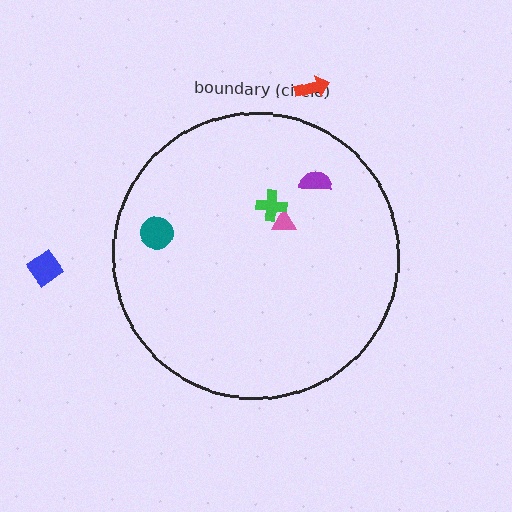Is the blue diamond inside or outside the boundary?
Outside.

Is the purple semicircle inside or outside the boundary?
Inside.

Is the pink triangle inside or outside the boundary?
Inside.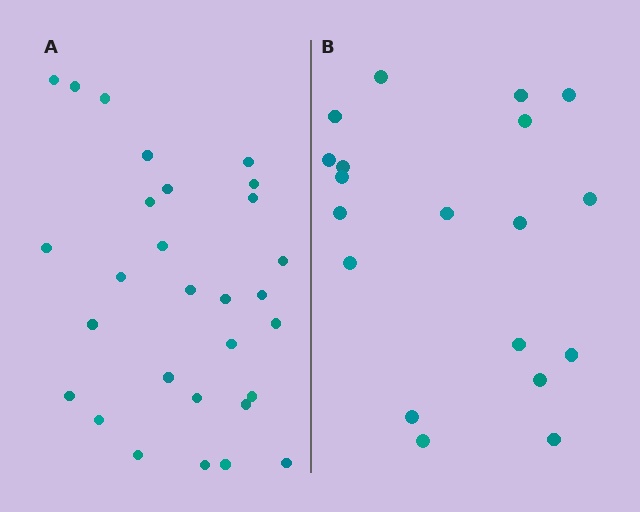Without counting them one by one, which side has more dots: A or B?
Region A (the left region) has more dots.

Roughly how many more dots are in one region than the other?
Region A has roughly 10 or so more dots than region B.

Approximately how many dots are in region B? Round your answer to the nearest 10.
About 20 dots. (The exact count is 19, which rounds to 20.)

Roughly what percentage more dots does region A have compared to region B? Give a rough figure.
About 55% more.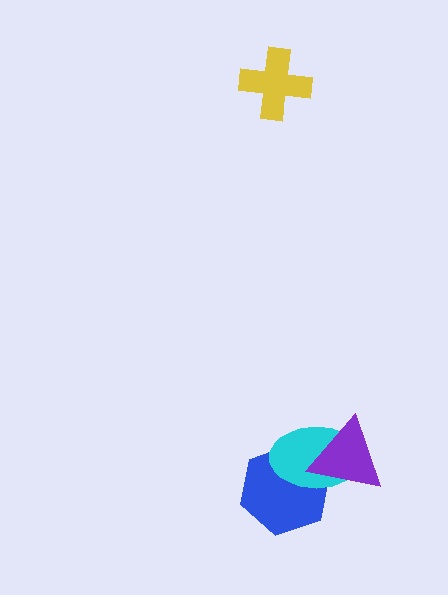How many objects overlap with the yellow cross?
0 objects overlap with the yellow cross.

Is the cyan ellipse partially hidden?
Yes, it is partially covered by another shape.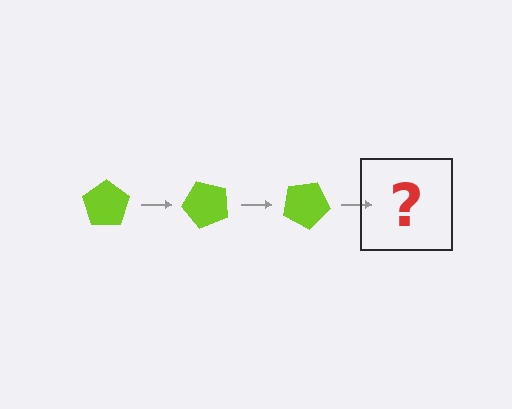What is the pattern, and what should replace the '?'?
The pattern is that the pentagon rotates 50 degrees each step. The '?' should be a lime pentagon rotated 150 degrees.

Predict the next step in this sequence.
The next step is a lime pentagon rotated 150 degrees.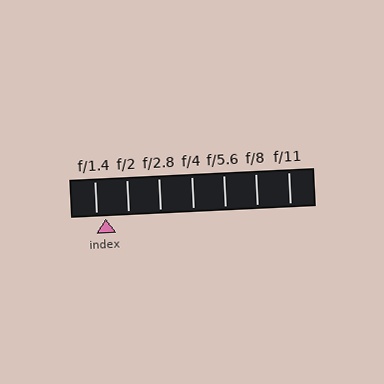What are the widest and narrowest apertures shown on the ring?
The widest aperture shown is f/1.4 and the narrowest is f/11.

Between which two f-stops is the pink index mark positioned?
The index mark is between f/1.4 and f/2.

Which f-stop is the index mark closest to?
The index mark is closest to f/1.4.